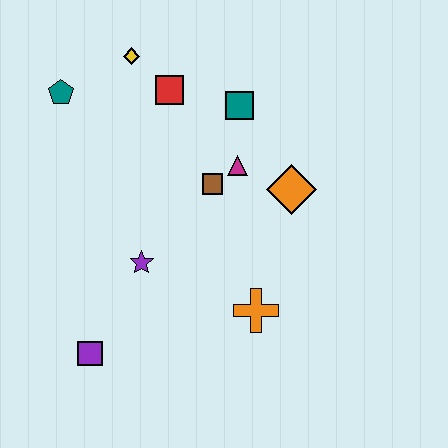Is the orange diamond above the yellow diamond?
No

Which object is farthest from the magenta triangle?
The purple square is farthest from the magenta triangle.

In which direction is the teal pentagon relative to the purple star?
The teal pentagon is above the purple star.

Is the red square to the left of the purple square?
No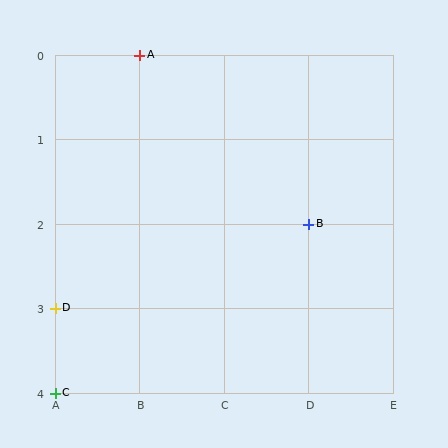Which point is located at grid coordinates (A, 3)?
Point D is at (A, 3).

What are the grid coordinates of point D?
Point D is at grid coordinates (A, 3).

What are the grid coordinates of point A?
Point A is at grid coordinates (B, 0).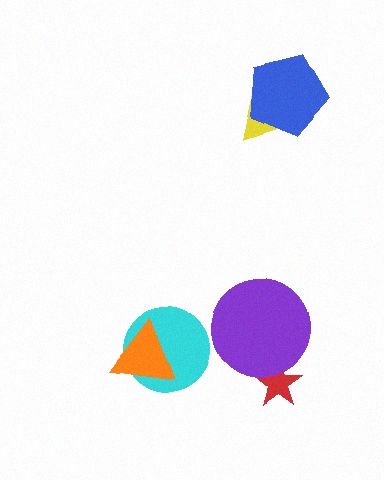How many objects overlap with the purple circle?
1 object overlaps with the purple circle.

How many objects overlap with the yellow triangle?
1 object overlaps with the yellow triangle.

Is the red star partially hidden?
Yes, it is partially covered by another shape.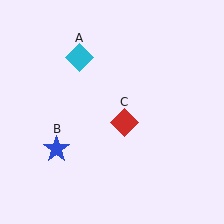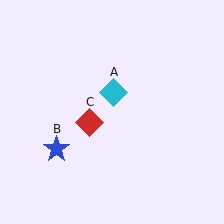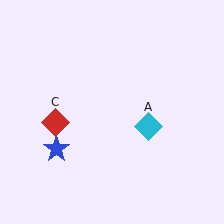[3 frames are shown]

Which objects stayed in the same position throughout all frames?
Blue star (object B) remained stationary.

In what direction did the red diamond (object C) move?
The red diamond (object C) moved left.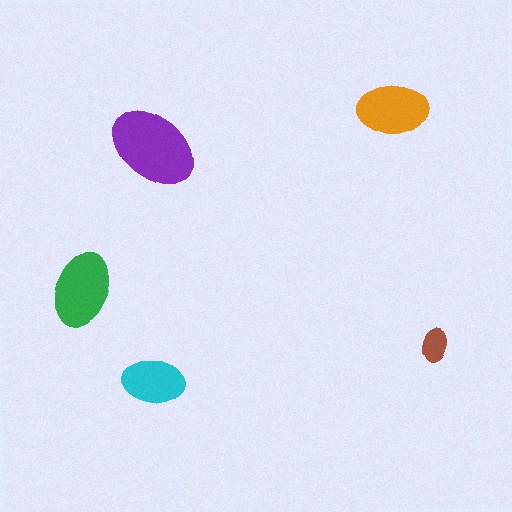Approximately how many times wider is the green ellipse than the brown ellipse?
About 2 times wider.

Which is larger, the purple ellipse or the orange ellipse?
The purple one.